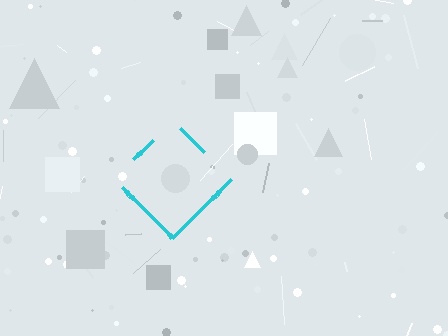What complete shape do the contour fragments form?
The contour fragments form a diamond.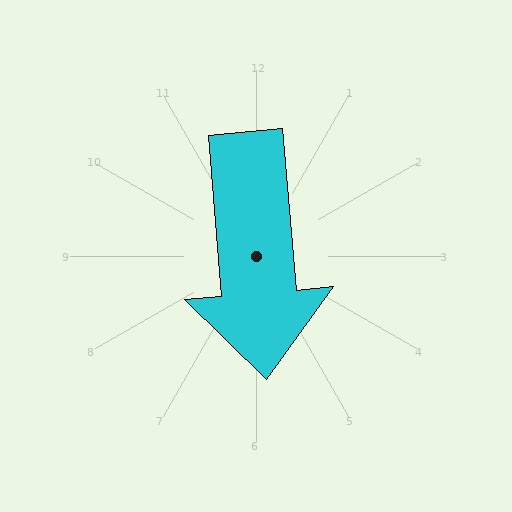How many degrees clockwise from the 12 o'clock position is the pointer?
Approximately 175 degrees.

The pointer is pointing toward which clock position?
Roughly 6 o'clock.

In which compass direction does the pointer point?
South.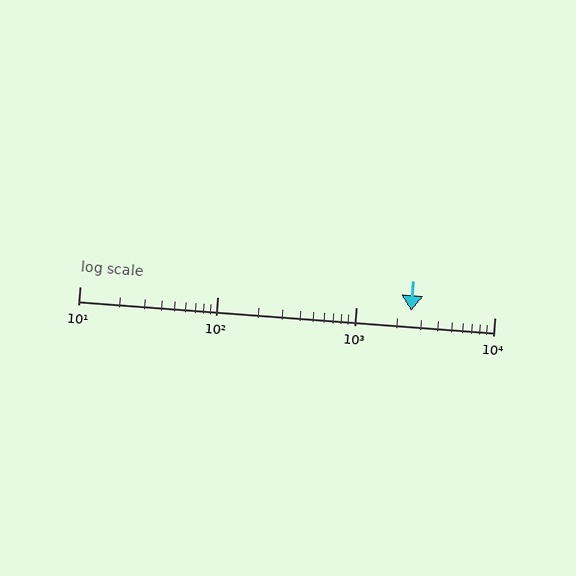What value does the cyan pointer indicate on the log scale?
The pointer indicates approximately 2500.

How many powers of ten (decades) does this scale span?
The scale spans 3 decades, from 10 to 10000.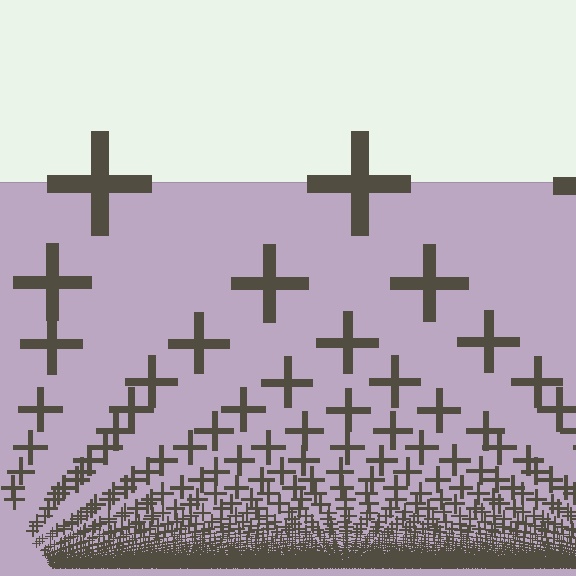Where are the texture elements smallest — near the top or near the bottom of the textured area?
Near the bottom.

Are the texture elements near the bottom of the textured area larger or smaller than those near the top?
Smaller. The gradient is inverted — elements near the bottom are smaller and denser.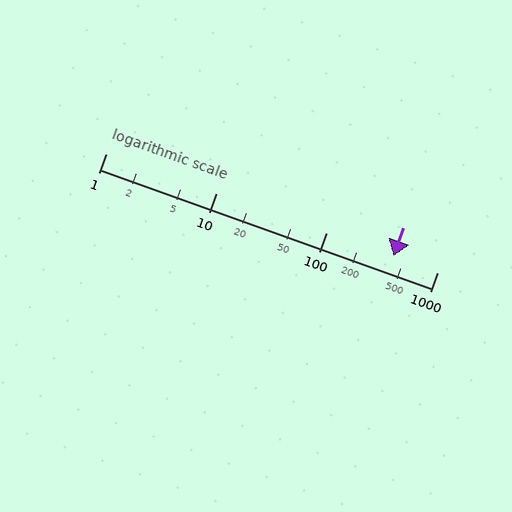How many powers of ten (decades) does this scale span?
The scale spans 3 decades, from 1 to 1000.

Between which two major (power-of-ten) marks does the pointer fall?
The pointer is between 100 and 1000.